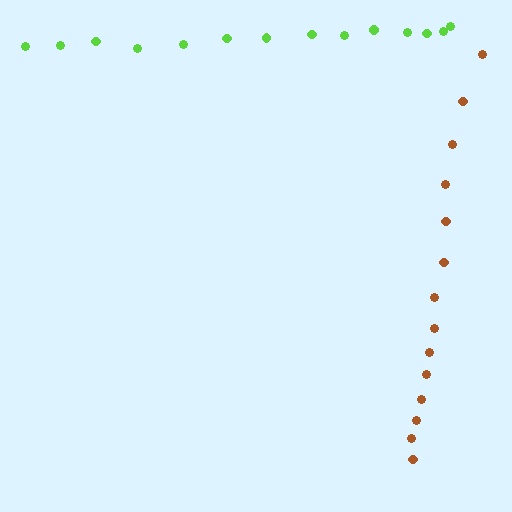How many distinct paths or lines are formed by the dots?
There are 2 distinct paths.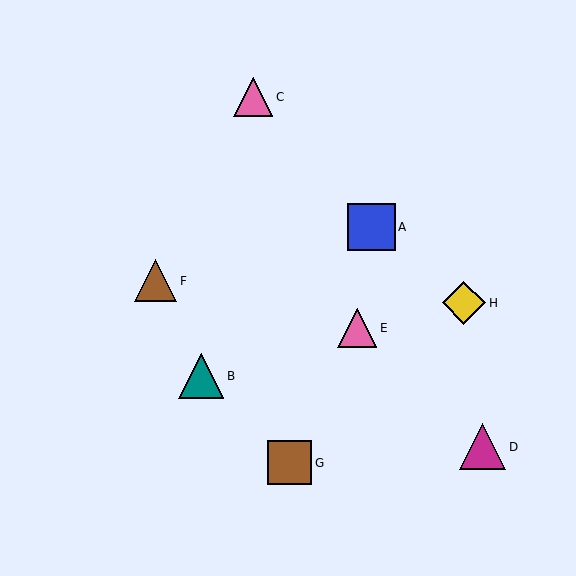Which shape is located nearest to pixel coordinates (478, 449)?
The magenta triangle (labeled D) at (483, 447) is nearest to that location.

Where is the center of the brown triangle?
The center of the brown triangle is at (156, 281).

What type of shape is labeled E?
Shape E is a pink triangle.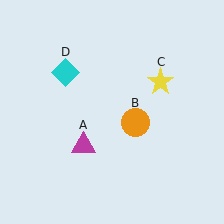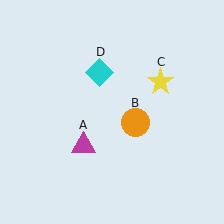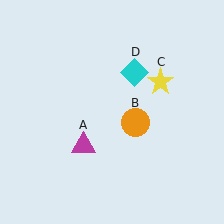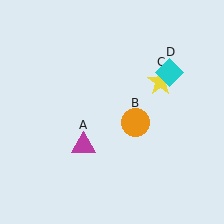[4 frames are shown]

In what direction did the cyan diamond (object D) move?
The cyan diamond (object D) moved right.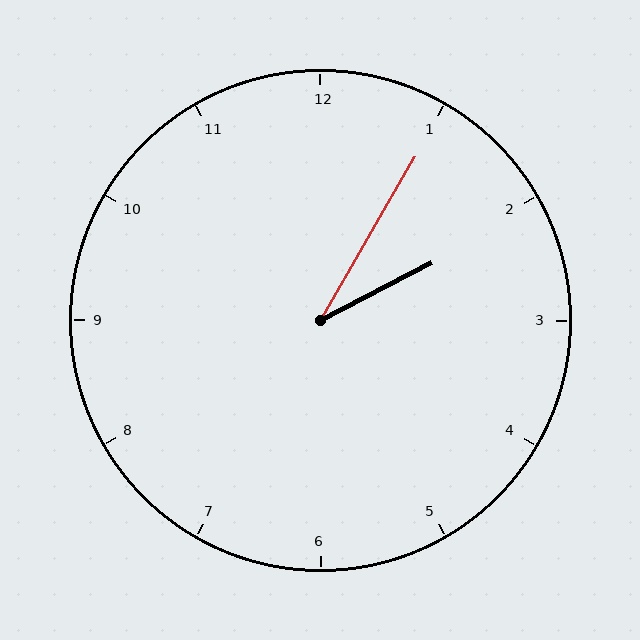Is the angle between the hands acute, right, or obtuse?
It is acute.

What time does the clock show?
2:05.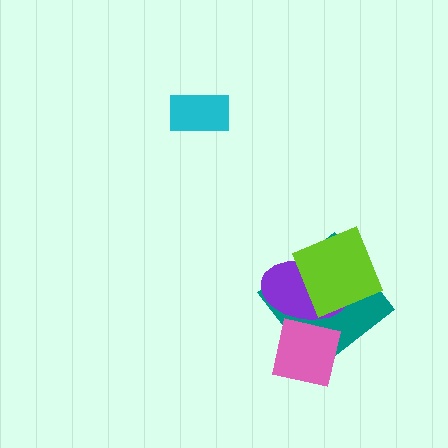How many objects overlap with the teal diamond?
3 objects overlap with the teal diamond.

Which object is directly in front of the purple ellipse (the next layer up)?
The pink square is directly in front of the purple ellipse.